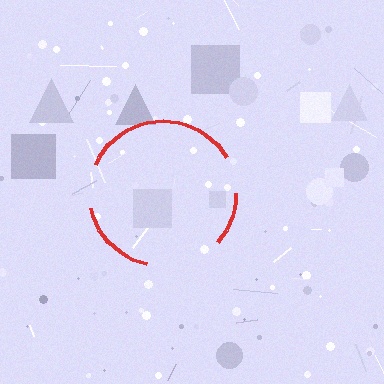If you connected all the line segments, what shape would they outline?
They would outline a circle.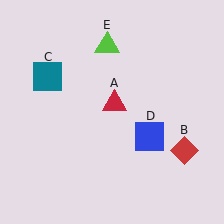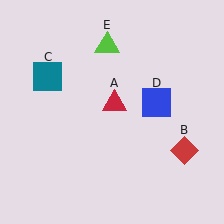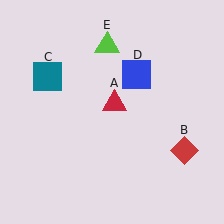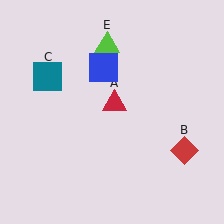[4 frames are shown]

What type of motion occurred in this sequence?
The blue square (object D) rotated counterclockwise around the center of the scene.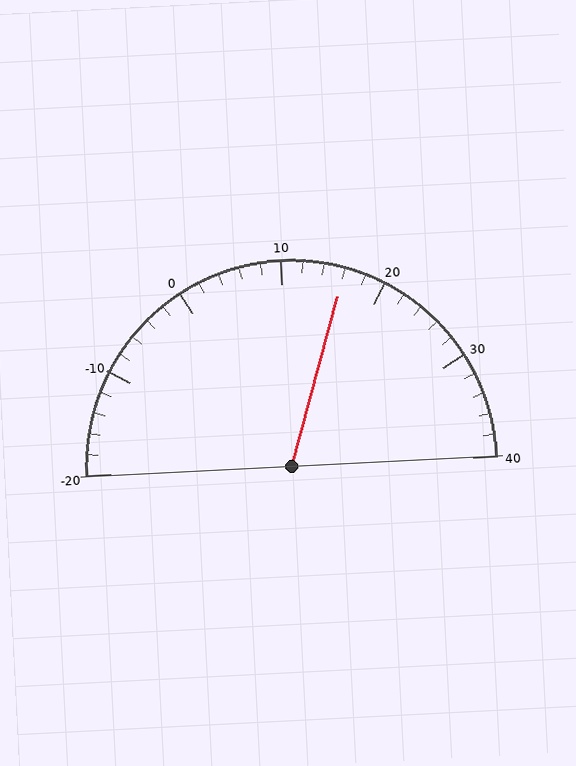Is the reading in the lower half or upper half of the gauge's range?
The reading is in the upper half of the range (-20 to 40).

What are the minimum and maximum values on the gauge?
The gauge ranges from -20 to 40.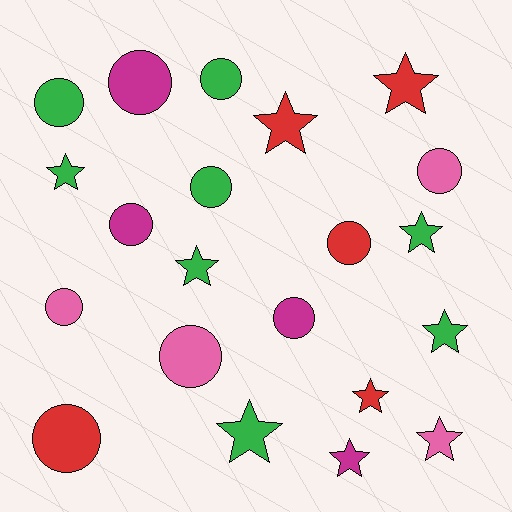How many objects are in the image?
There are 21 objects.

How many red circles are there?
There are 2 red circles.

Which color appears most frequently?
Green, with 8 objects.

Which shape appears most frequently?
Circle, with 11 objects.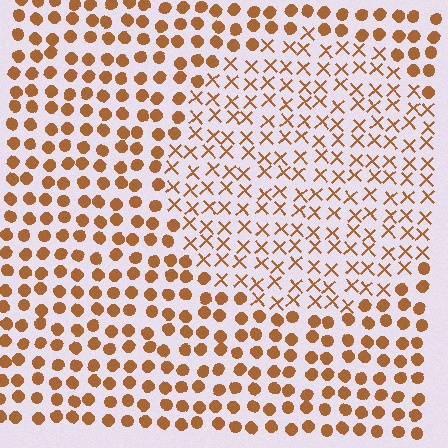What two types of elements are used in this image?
The image uses X marks inside the circle region and circles outside it.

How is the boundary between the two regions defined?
The boundary is defined by a change in element shape: X marks inside vs. circles outside. All elements share the same color and spacing.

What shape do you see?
I see a circle.